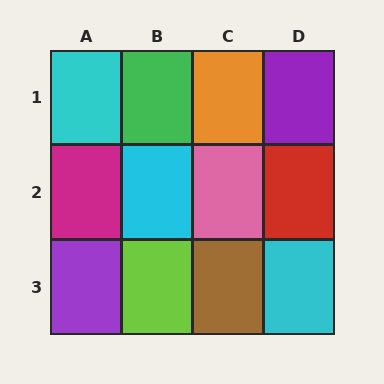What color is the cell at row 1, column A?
Cyan.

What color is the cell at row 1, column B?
Green.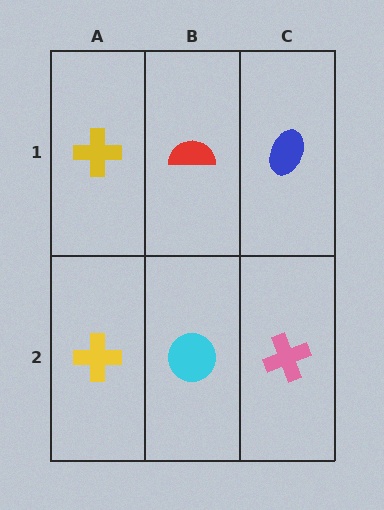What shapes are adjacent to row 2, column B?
A red semicircle (row 1, column B), a yellow cross (row 2, column A), a pink cross (row 2, column C).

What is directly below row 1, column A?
A yellow cross.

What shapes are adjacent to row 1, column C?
A pink cross (row 2, column C), a red semicircle (row 1, column B).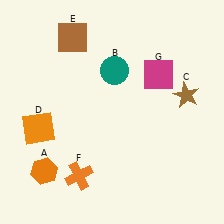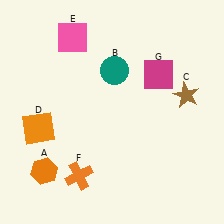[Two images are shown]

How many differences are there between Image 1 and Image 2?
There is 1 difference between the two images.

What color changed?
The square (E) changed from brown in Image 1 to pink in Image 2.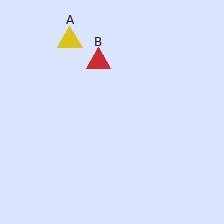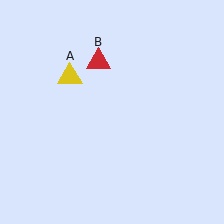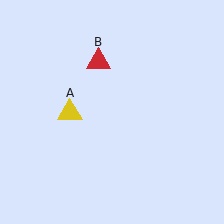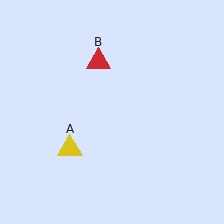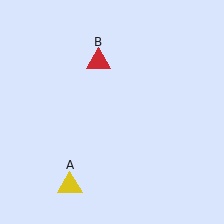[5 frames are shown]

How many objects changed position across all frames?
1 object changed position: yellow triangle (object A).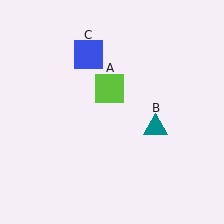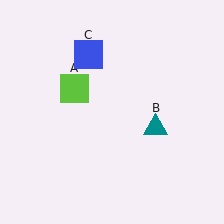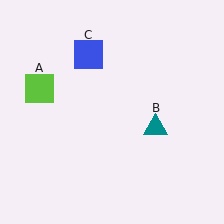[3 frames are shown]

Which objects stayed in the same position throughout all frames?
Teal triangle (object B) and blue square (object C) remained stationary.